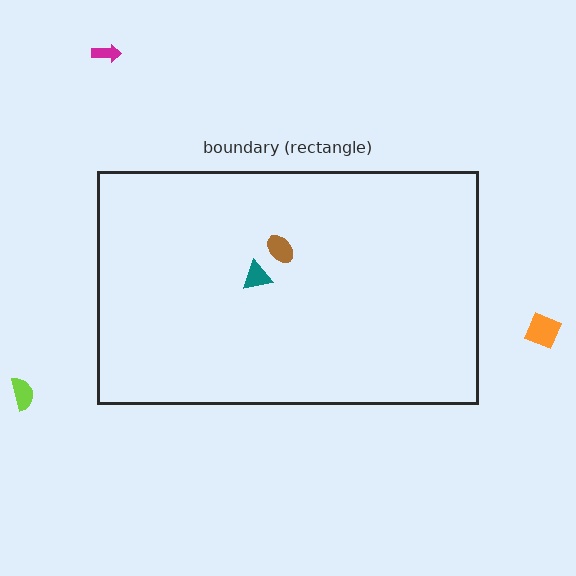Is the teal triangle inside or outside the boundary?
Inside.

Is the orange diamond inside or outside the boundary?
Outside.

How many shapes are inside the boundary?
2 inside, 3 outside.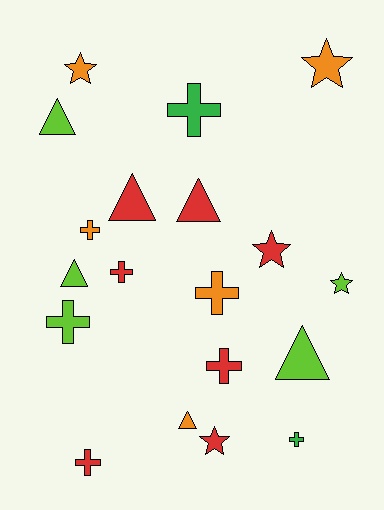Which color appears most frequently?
Red, with 7 objects.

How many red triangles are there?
There are 2 red triangles.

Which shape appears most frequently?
Cross, with 8 objects.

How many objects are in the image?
There are 19 objects.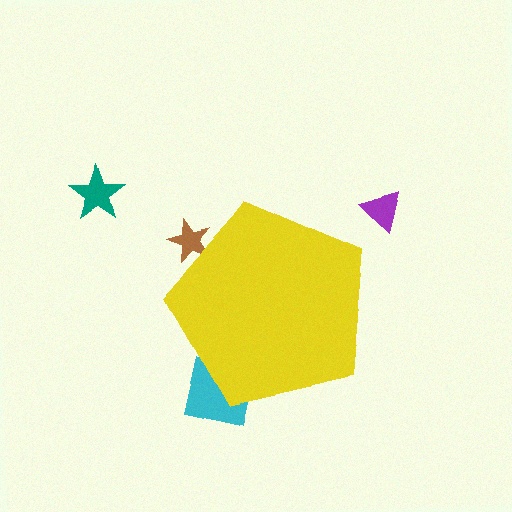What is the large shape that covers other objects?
A yellow pentagon.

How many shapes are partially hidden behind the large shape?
2 shapes are partially hidden.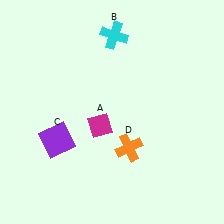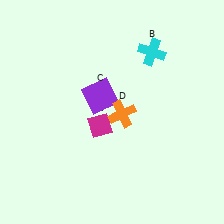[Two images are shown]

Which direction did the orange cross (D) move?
The orange cross (D) moved up.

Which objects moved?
The objects that moved are: the cyan cross (B), the purple square (C), the orange cross (D).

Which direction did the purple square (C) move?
The purple square (C) moved up.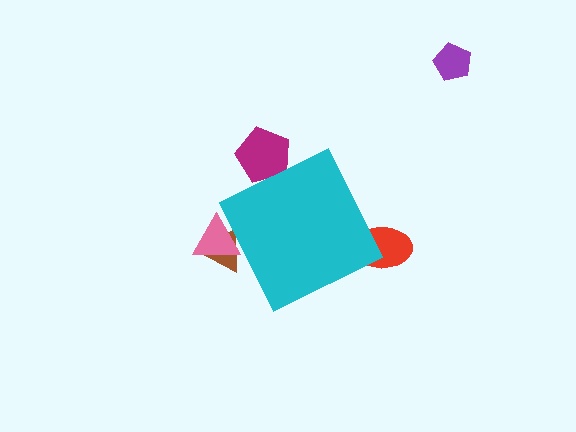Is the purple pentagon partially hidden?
No, the purple pentagon is fully visible.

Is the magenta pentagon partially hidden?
Yes, the magenta pentagon is partially hidden behind the cyan diamond.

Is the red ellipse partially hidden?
Yes, the red ellipse is partially hidden behind the cyan diamond.